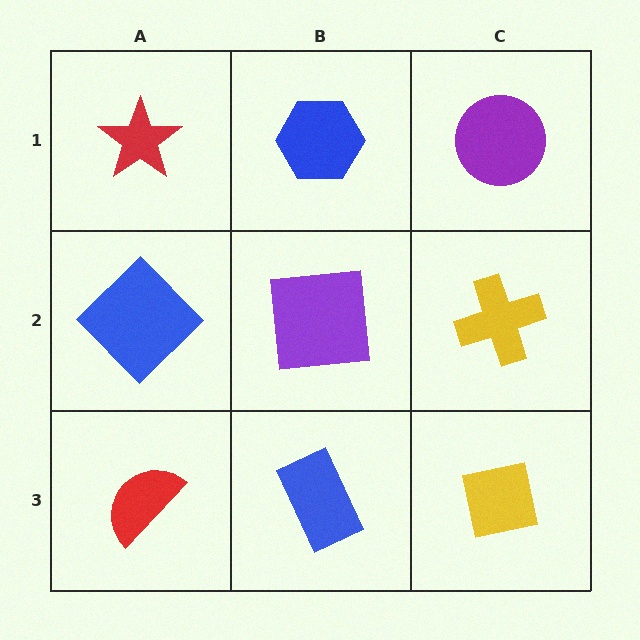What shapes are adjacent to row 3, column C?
A yellow cross (row 2, column C), a blue rectangle (row 3, column B).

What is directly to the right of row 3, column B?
A yellow square.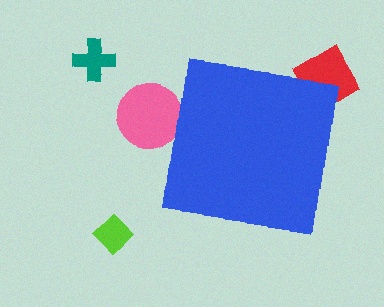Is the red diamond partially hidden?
Yes, the red diamond is partially hidden behind the blue square.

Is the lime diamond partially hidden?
No, the lime diamond is fully visible.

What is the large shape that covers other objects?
A blue square.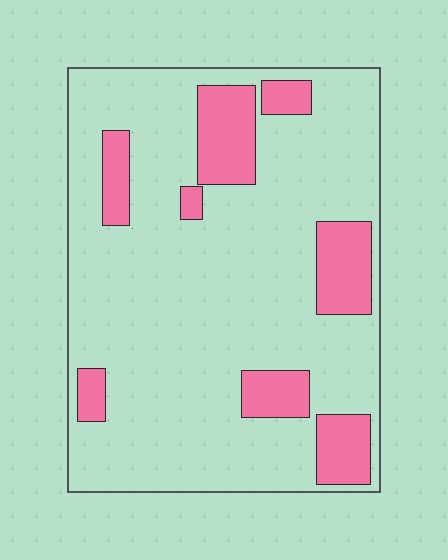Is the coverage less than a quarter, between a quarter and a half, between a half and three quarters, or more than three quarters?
Less than a quarter.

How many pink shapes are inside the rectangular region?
8.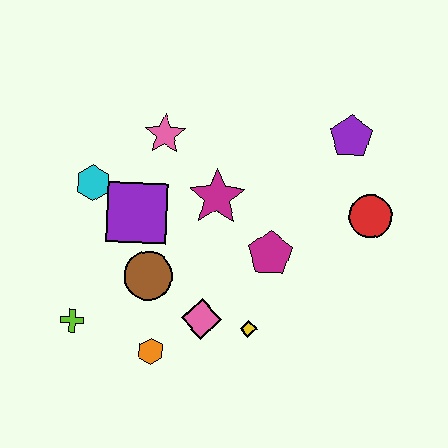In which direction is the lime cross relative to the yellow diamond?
The lime cross is to the left of the yellow diamond.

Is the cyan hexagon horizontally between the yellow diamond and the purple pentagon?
No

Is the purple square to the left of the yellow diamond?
Yes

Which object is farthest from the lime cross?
The purple pentagon is farthest from the lime cross.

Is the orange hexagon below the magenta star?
Yes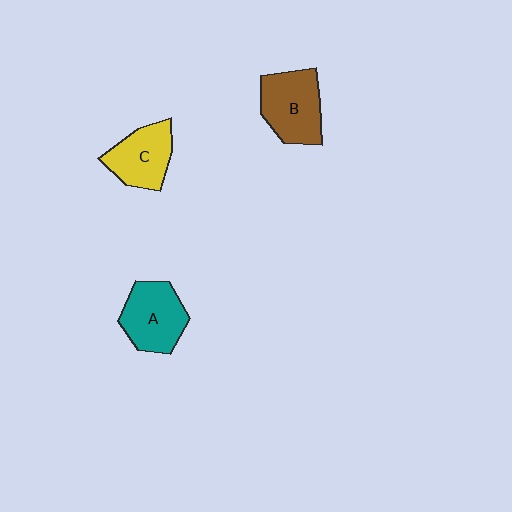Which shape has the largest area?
Shape B (brown).